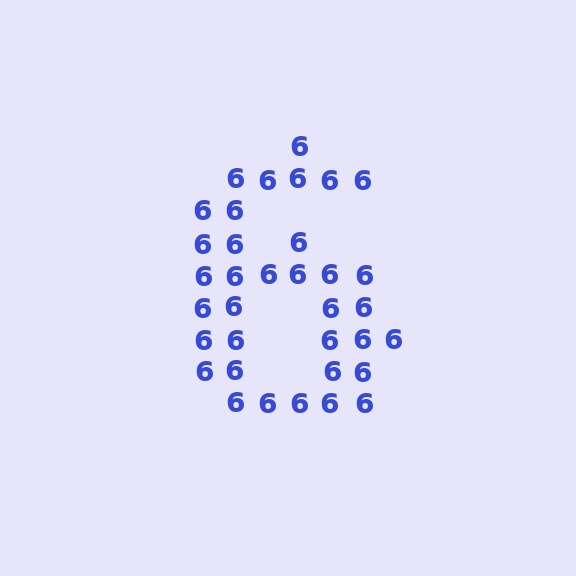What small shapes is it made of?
It is made of small digit 6's.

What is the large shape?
The large shape is the digit 6.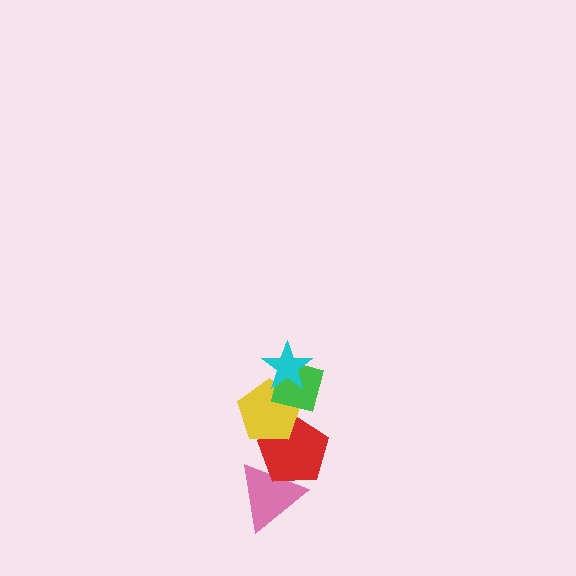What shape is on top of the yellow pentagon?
The green square is on top of the yellow pentagon.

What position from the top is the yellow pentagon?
The yellow pentagon is 3rd from the top.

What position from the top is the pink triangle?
The pink triangle is 5th from the top.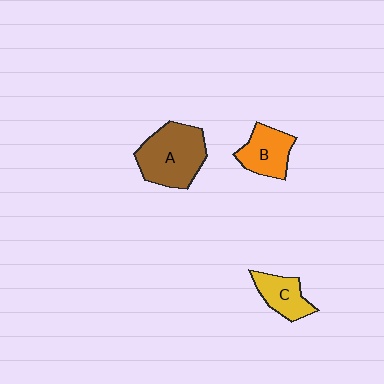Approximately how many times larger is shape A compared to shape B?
Approximately 1.6 times.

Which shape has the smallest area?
Shape C (yellow).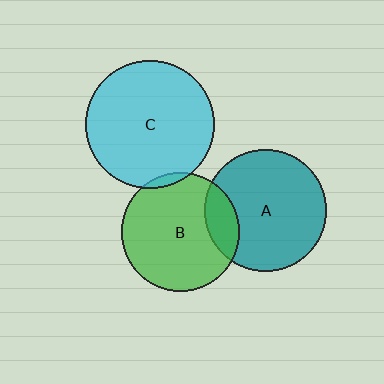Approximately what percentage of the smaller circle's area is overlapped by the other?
Approximately 5%.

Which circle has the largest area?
Circle C (cyan).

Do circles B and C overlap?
Yes.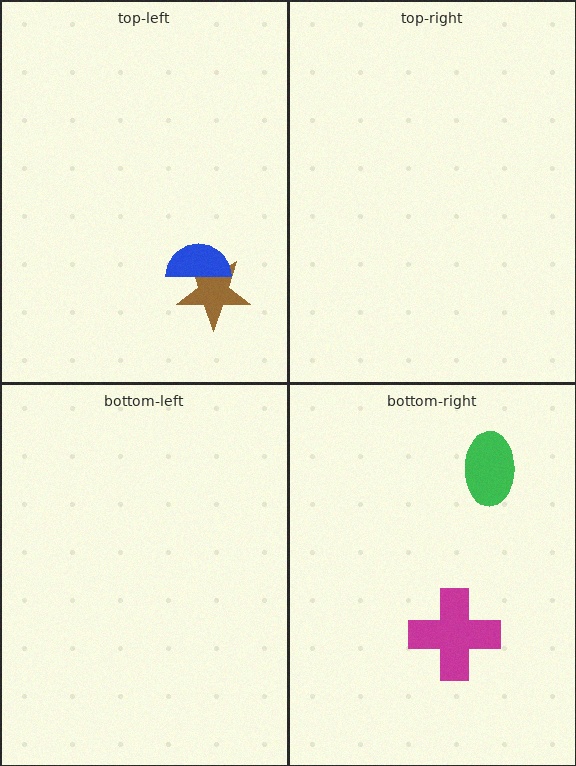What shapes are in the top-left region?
The brown star, the blue semicircle.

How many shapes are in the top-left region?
2.